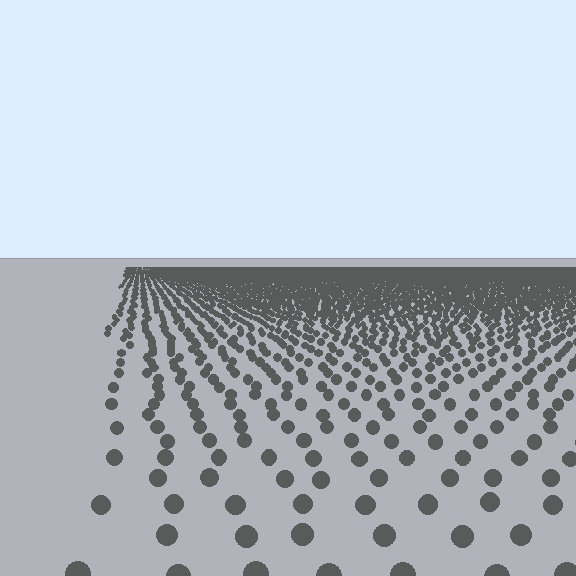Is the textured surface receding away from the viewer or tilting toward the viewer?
The surface is receding away from the viewer. Texture elements get smaller and denser toward the top.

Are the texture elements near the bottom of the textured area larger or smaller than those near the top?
Larger. Near the bottom, elements are closer to the viewer and appear at a bigger on-screen size.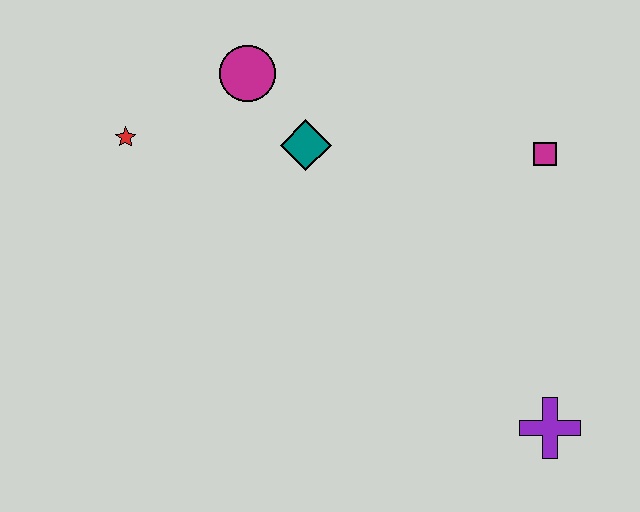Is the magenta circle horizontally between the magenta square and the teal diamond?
No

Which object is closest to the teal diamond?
The magenta circle is closest to the teal diamond.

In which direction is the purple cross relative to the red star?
The purple cross is to the right of the red star.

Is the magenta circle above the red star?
Yes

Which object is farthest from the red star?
The purple cross is farthest from the red star.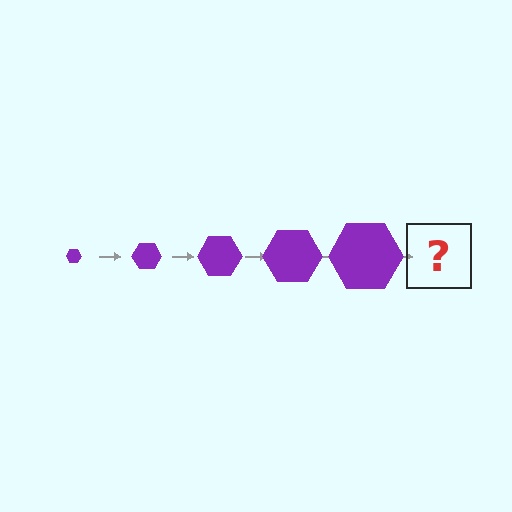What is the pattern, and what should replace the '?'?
The pattern is that the hexagon gets progressively larger each step. The '?' should be a purple hexagon, larger than the previous one.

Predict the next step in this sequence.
The next step is a purple hexagon, larger than the previous one.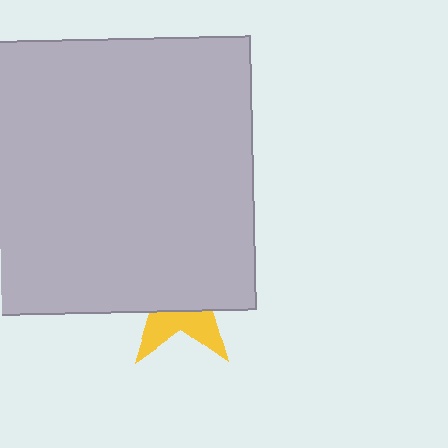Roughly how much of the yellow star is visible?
A small part of it is visible (roughly 32%).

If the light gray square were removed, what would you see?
You would see the complete yellow star.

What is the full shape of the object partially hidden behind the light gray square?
The partially hidden object is a yellow star.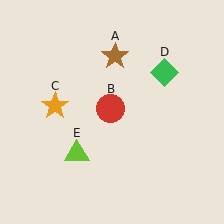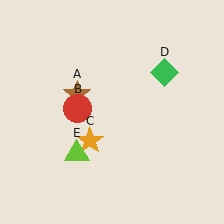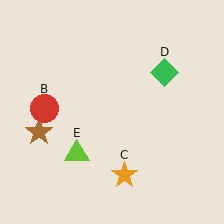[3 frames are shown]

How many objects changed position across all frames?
3 objects changed position: brown star (object A), red circle (object B), orange star (object C).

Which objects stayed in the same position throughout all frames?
Green diamond (object D) and lime triangle (object E) remained stationary.